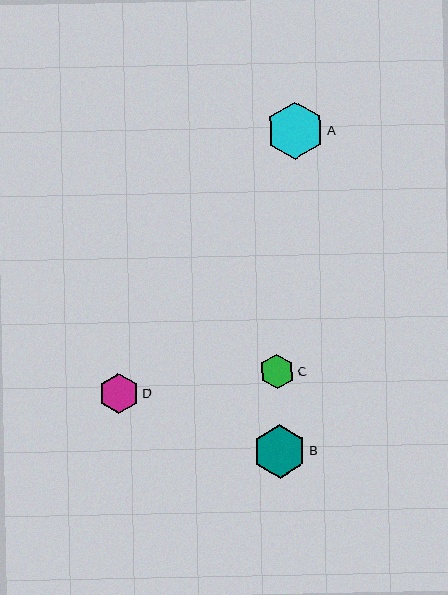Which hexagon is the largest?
Hexagon A is the largest with a size of approximately 57 pixels.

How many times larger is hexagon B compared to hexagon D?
Hexagon B is approximately 1.3 times the size of hexagon D.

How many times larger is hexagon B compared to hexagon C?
Hexagon B is approximately 1.5 times the size of hexagon C.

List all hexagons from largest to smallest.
From largest to smallest: A, B, D, C.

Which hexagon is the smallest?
Hexagon C is the smallest with a size of approximately 35 pixels.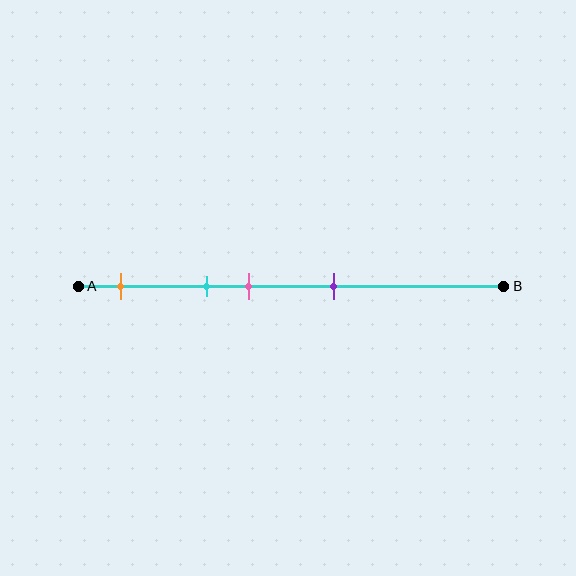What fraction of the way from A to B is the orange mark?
The orange mark is approximately 10% (0.1) of the way from A to B.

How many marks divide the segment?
There are 4 marks dividing the segment.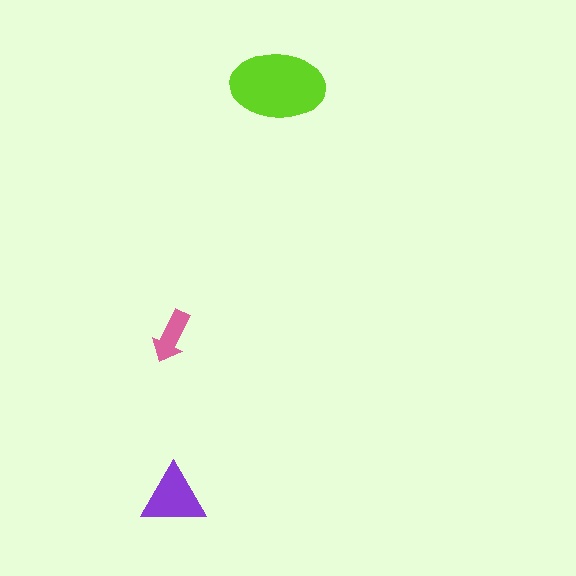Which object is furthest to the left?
The pink arrow is leftmost.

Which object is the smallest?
The pink arrow.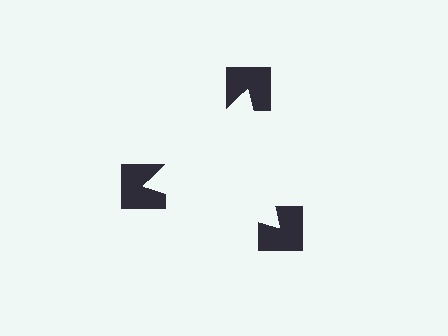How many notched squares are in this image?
There are 3 — one at each vertex of the illusory triangle.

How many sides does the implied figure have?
3 sides.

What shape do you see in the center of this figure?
An illusory triangle — its edges are inferred from the aligned wedge cuts in the notched squares, not physically drawn.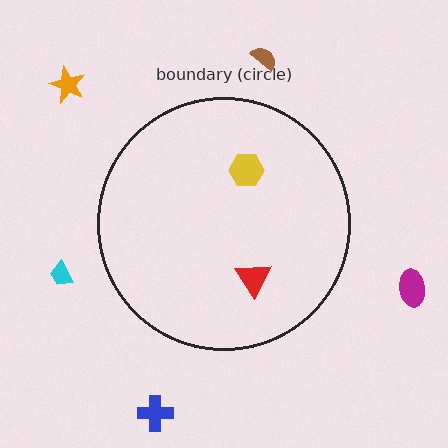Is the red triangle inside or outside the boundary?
Inside.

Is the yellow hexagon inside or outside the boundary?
Inside.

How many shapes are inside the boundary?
2 inside, 5 outside.